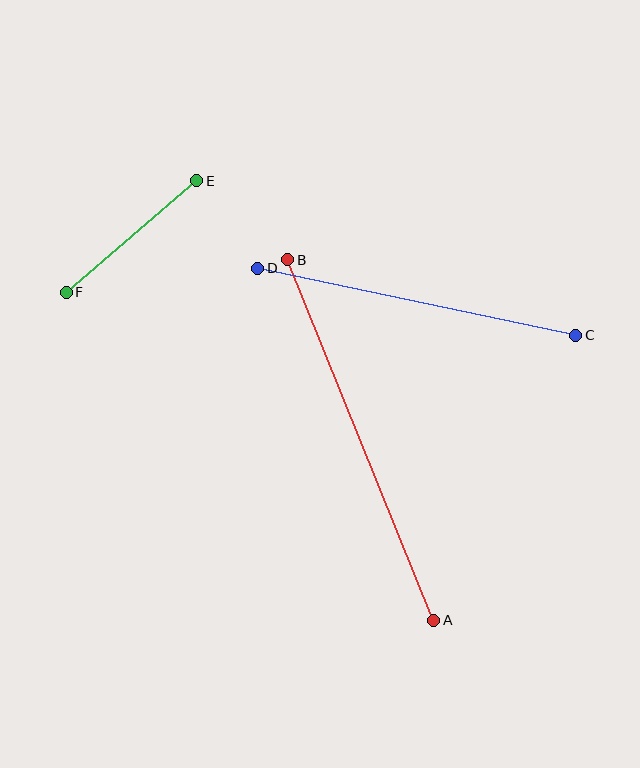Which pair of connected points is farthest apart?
Points A and B are farthest apart.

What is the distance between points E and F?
The distance is approximately 172 pixels.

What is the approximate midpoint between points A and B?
The midpoint is at approximately (361, 440) pixels.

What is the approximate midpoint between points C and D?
The midpoint is at approximately (417, 302) pixels.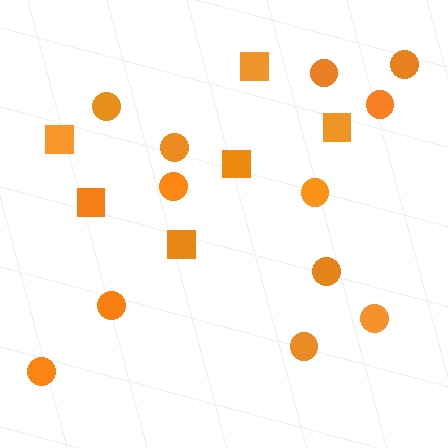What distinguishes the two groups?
There are 2 groups: one group of squares (6) and one group of circles (12).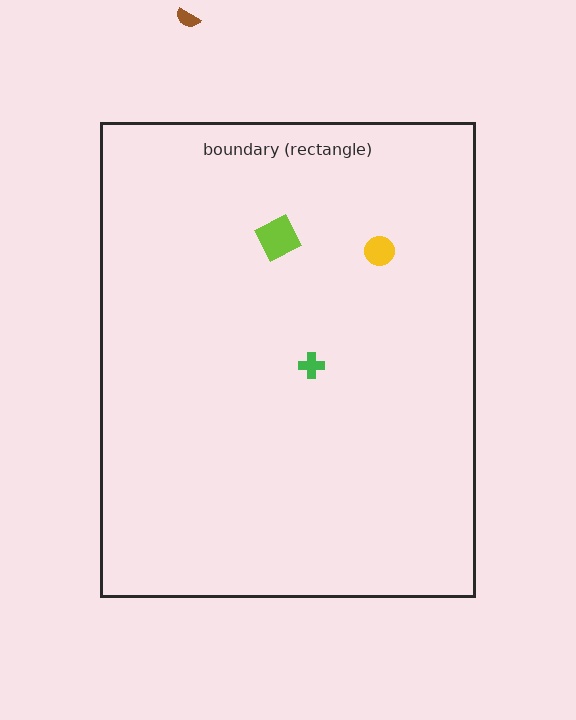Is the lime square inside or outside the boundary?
Inside.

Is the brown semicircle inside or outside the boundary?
Outside.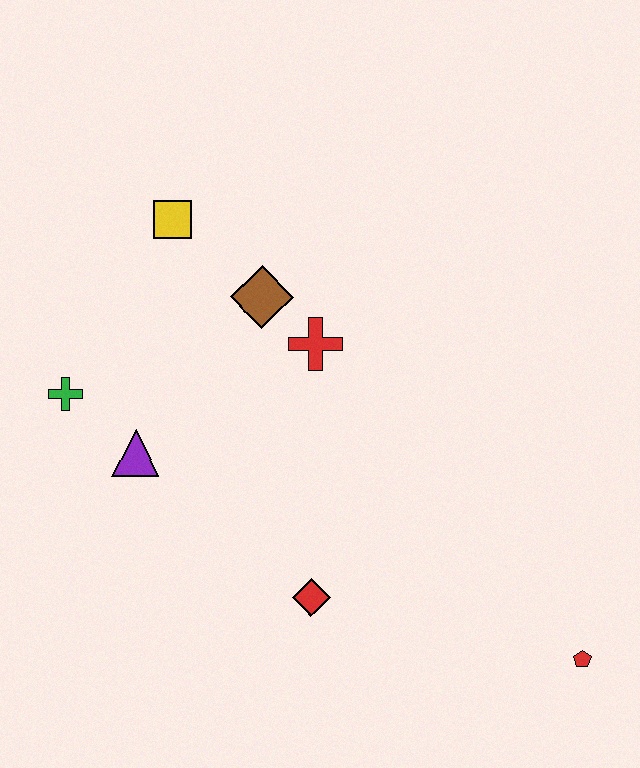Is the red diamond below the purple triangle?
Yes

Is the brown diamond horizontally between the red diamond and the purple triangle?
Yes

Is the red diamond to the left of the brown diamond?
No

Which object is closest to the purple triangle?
The green cross is closest to the purple triangle.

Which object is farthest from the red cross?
The red pentagon is farthest from the red cross.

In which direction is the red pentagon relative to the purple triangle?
The red pentagon is to the right of the purple triangle.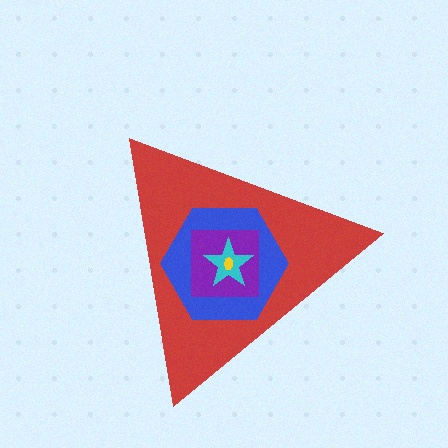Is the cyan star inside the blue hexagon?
Yes.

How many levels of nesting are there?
5.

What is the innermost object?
The yellow ellipse.